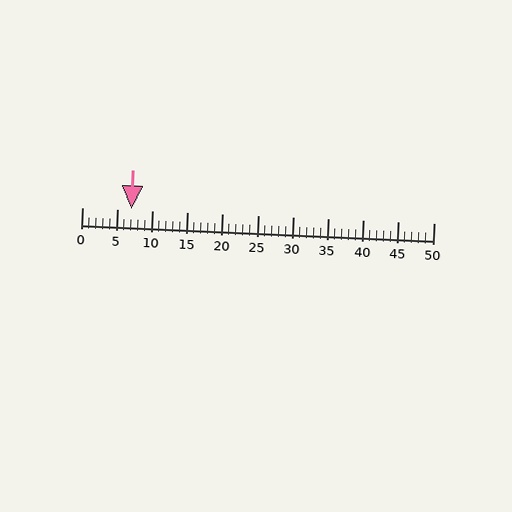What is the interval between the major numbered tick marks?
The major tick marks are spaced 5 units apart.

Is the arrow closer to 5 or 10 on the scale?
The arrow is closer to 5.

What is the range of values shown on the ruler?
The ruler shows values from 0 to 50.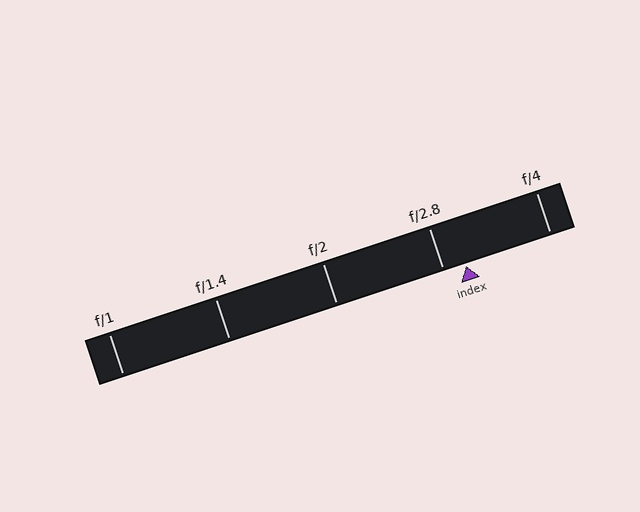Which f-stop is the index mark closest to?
The index mark is closest to f/2.8.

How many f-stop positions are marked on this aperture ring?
There are 5 f-stop positions marked.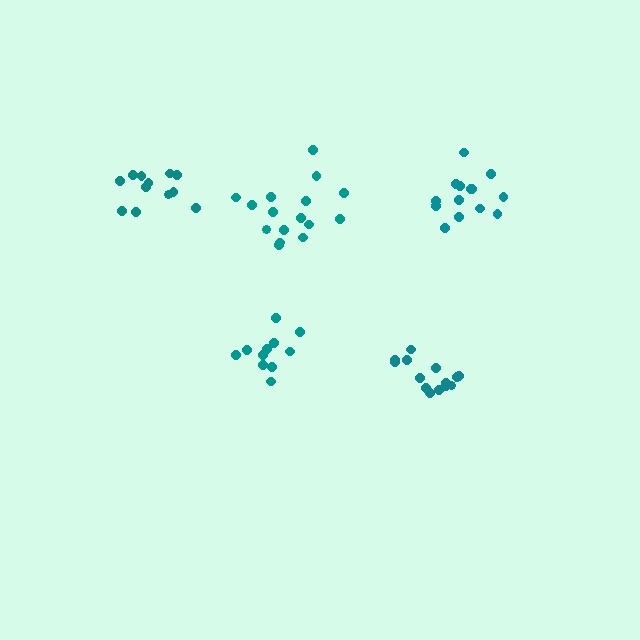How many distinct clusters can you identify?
There are 5 distinct clusters.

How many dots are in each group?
Group 1: 14 dots, Group 2: 11 dots, Group 3: 12 dots, Group 4: 14 dots, Group 5: 16 dots (67 total).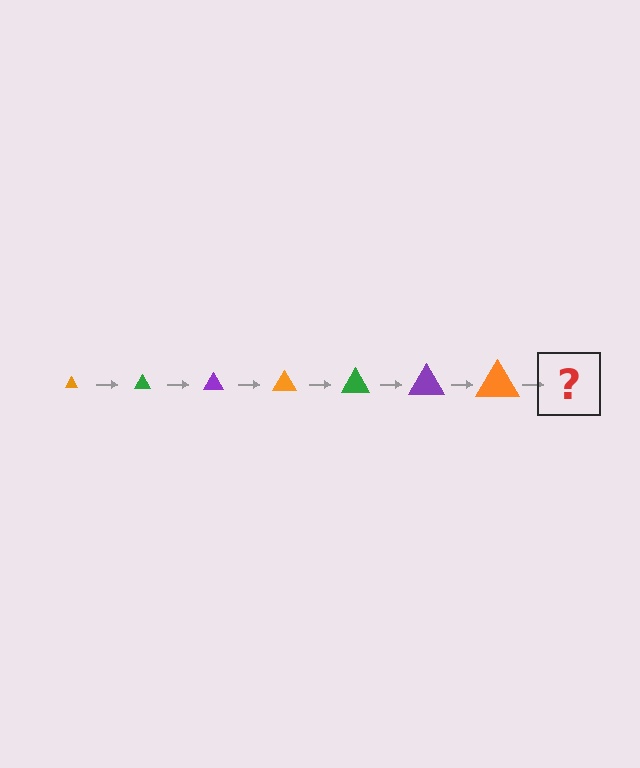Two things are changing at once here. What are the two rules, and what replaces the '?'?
The two rules are that the triangle grows larger each step and the color cycles through orange, green, and purple. The '?' should be a green triangle, larger than the previous one.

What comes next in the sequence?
The next element should be a green triangle, larger than the previous one.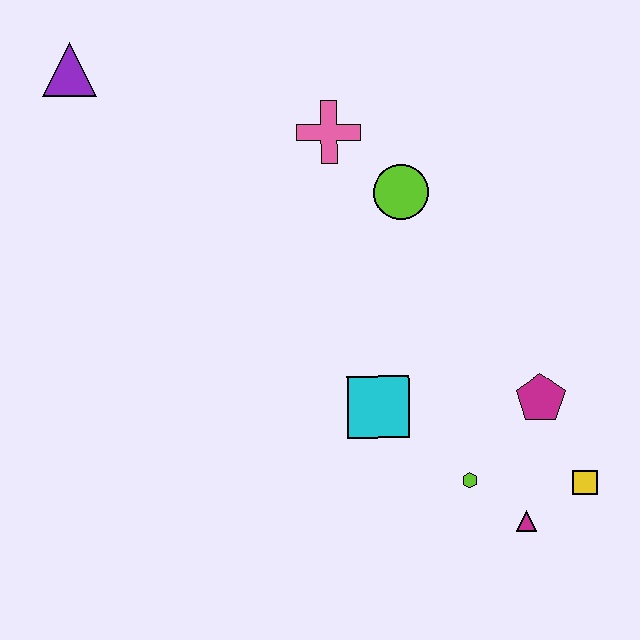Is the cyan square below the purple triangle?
Yes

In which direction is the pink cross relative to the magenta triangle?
The pink cross is above the magenta triangle.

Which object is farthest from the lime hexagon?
The purple triangle is farthest from the lime hexagon.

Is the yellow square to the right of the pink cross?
Yes